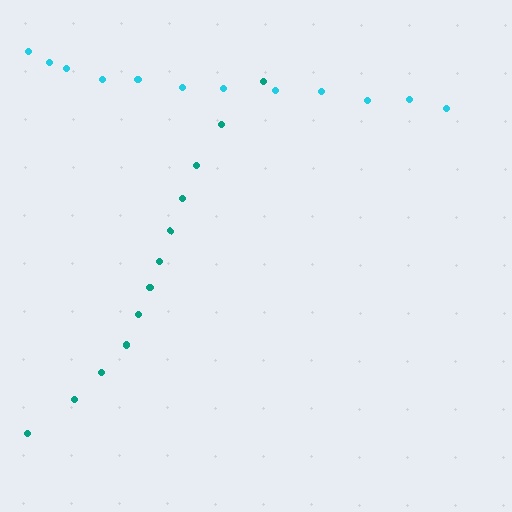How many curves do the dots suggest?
There are 2 distinct paths.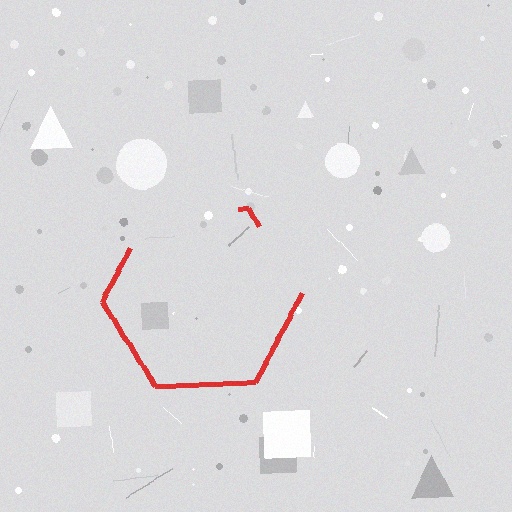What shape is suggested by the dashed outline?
The dashed outline suggests a hexagon.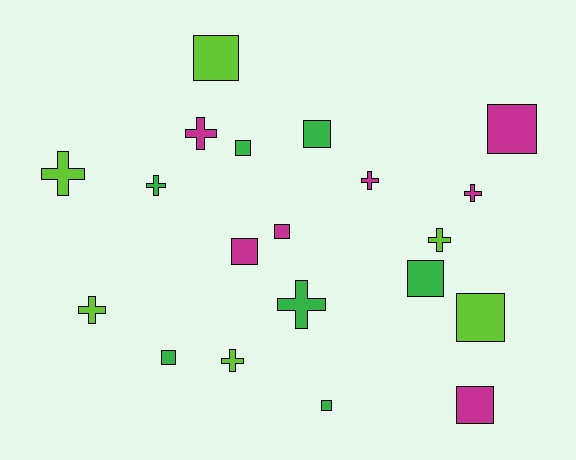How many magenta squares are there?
There are 4 magenta squares.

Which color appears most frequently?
Green, with 7 objects.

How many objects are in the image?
There are 20 objects.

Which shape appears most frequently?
Square, with 11 objects.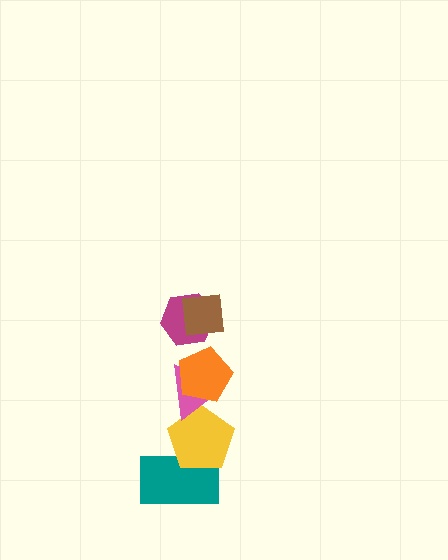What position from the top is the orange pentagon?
The orange pentagon is 3rd from the top.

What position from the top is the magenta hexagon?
The magenta hexagon is 2nd from the top.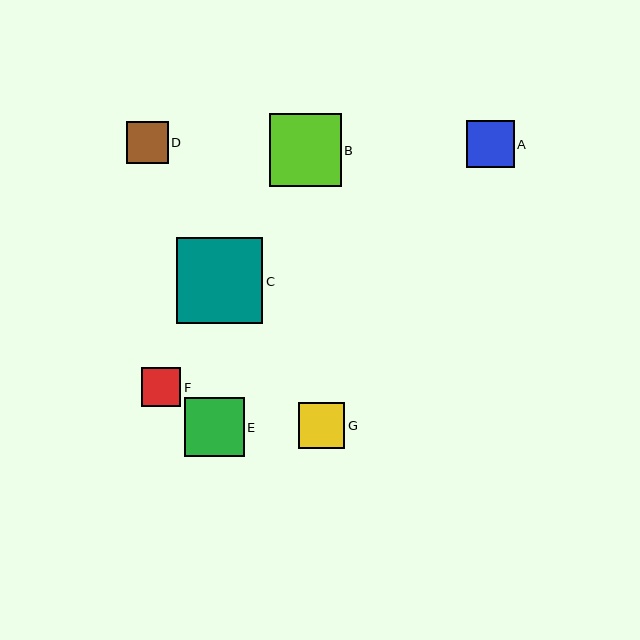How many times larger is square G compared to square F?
Square G is approximately 1.2 times the size of square F.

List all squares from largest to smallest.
From largest to smallest: C, B, E, A, G, D, F.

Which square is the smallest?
Square F is the smallest with a size of approximately 39 pixels.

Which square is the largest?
Square C is the largest with a size of approximately 86 pixels.